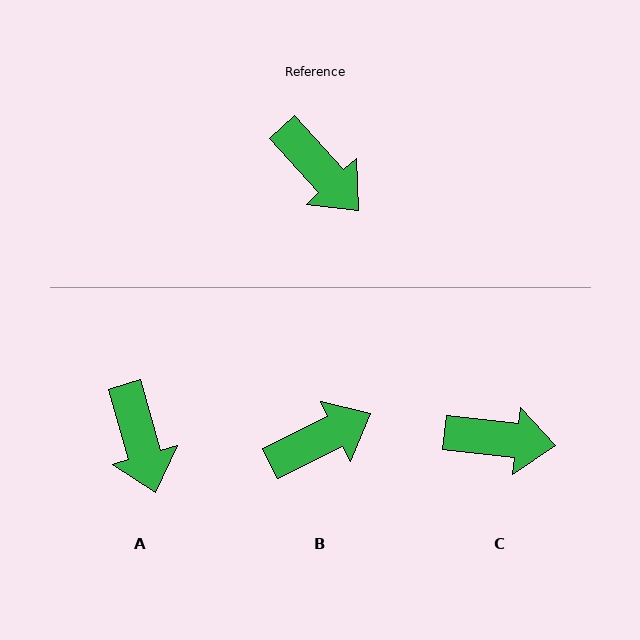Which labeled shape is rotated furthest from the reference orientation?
B, about 74 degrees away.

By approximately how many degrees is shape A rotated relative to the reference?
Approximately 27 degrees clockwise.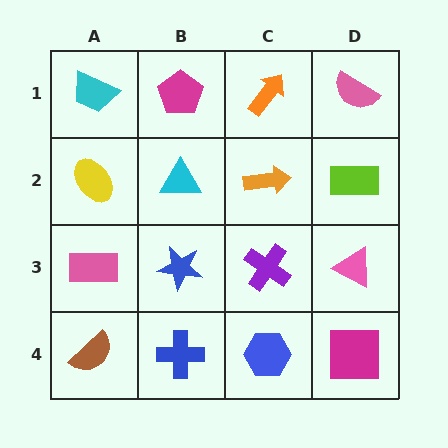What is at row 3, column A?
A pink rectangle.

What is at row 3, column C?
A purple cross.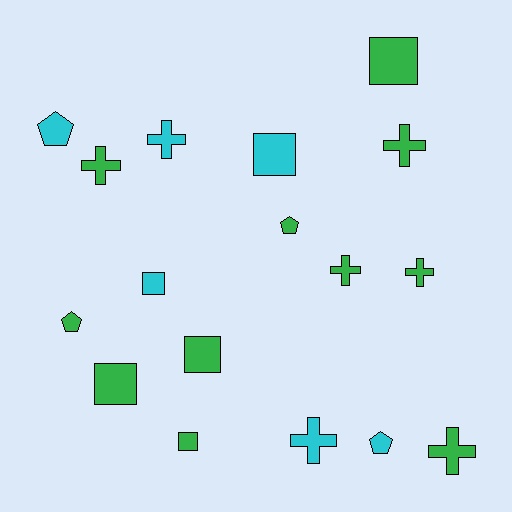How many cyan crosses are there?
There are 2 cyan crosses.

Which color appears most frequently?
Green, with 11 objects.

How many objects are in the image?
There are 17 objects.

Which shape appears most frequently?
Cross, with 7 objects.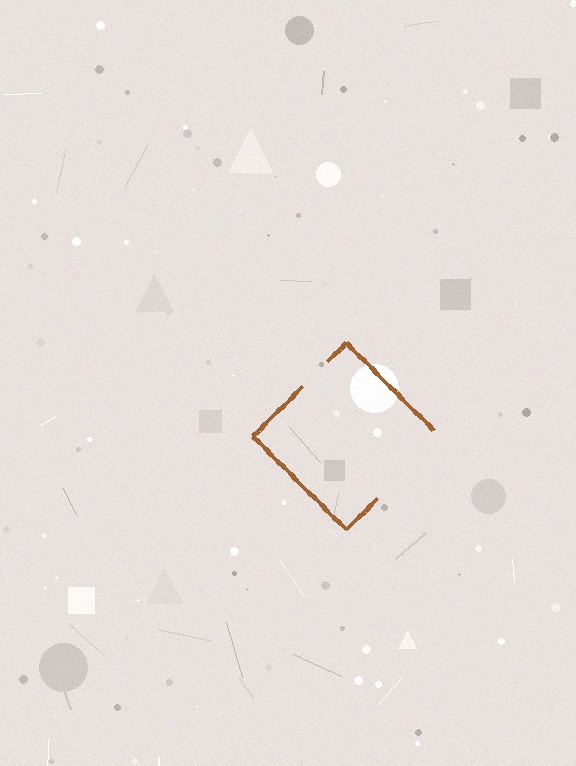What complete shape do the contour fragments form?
The contour fragments form a diamond.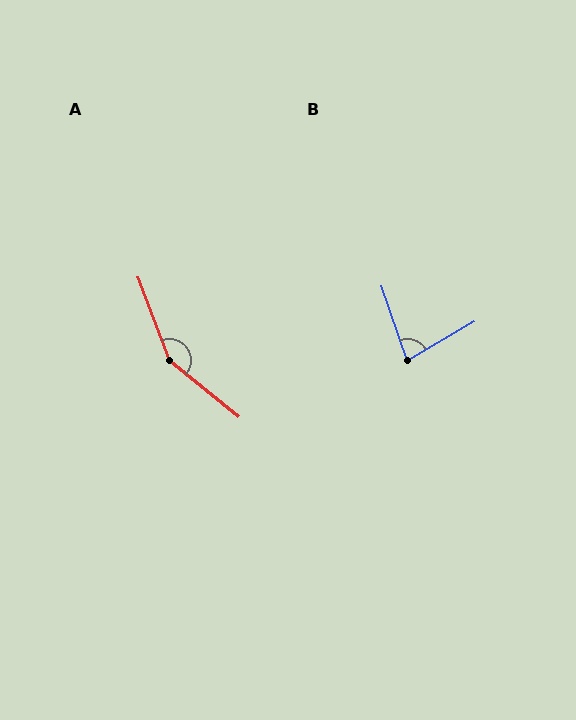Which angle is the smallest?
B, at approximately 79 degrees.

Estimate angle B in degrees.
Approximately 79 degrees.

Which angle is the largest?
A, at approximately 150 degrees.